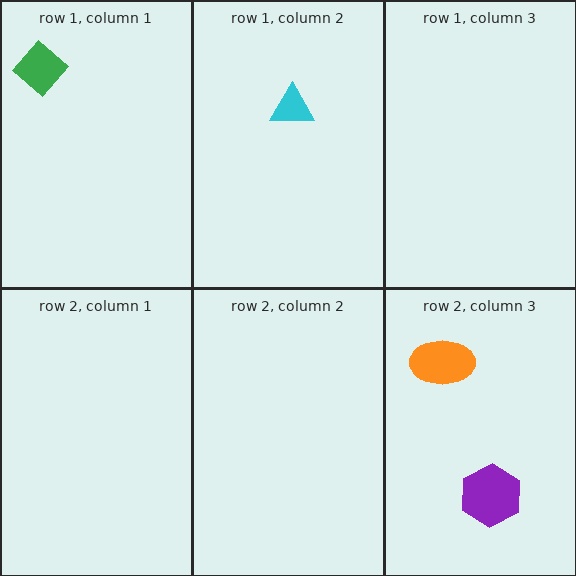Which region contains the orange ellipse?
The row 2, column 3 region.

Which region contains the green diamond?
The row 1, column 1 region.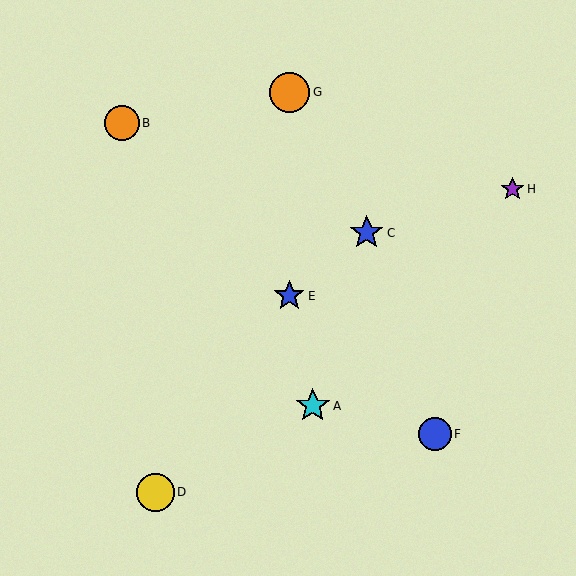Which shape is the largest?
The orange circle (labeled G) is the largest.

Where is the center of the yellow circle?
The center of the yellow circle is at (155, 492).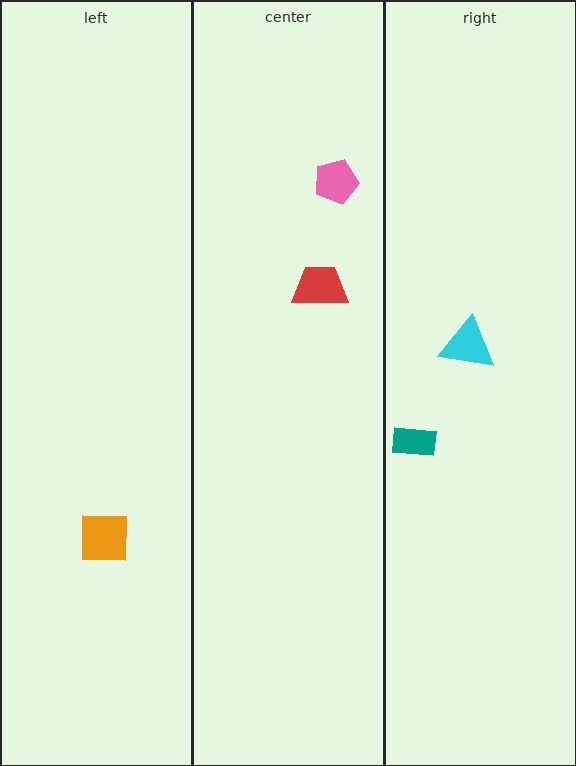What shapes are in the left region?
The orange square.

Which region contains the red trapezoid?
The center region.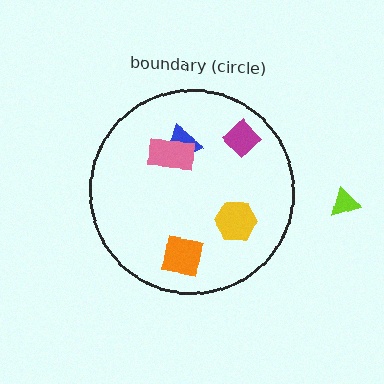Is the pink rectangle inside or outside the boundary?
Inside.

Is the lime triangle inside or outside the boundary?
Outside.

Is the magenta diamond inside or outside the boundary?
Inside.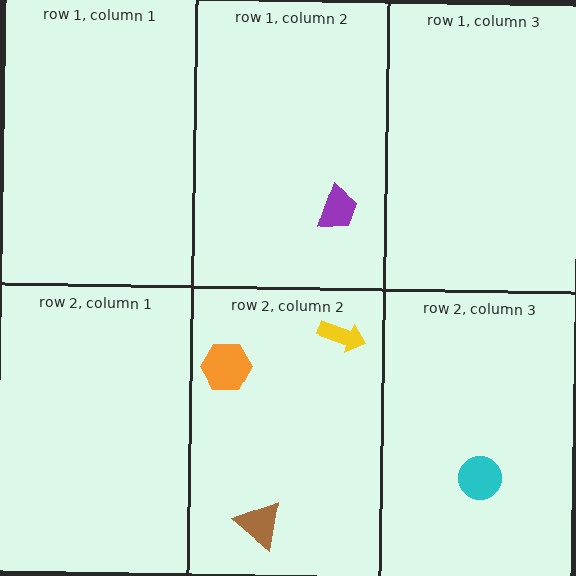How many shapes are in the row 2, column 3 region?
1.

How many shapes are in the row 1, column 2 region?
1.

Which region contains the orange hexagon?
The row 2, column 2 region.